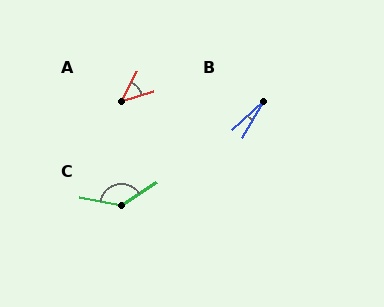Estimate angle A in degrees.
Approximately 45 degrees.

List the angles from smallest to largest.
B (16°), A (45°), C (136°).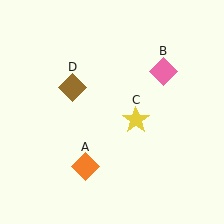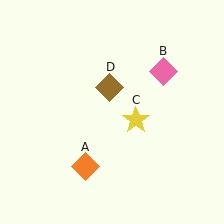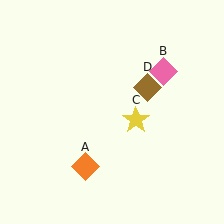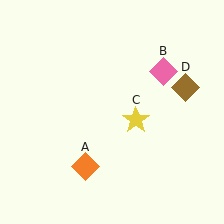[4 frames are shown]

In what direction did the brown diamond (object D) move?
The brown diamond (object D) moved right.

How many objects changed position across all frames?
1 object changed position: brown diamond (object D).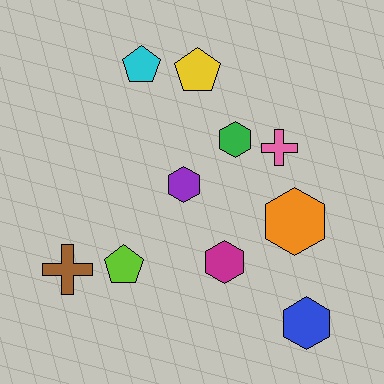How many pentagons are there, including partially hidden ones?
There are 3 pentagons.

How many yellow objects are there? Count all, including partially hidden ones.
There is 1 yellow object.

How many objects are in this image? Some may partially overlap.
There are 10 objects.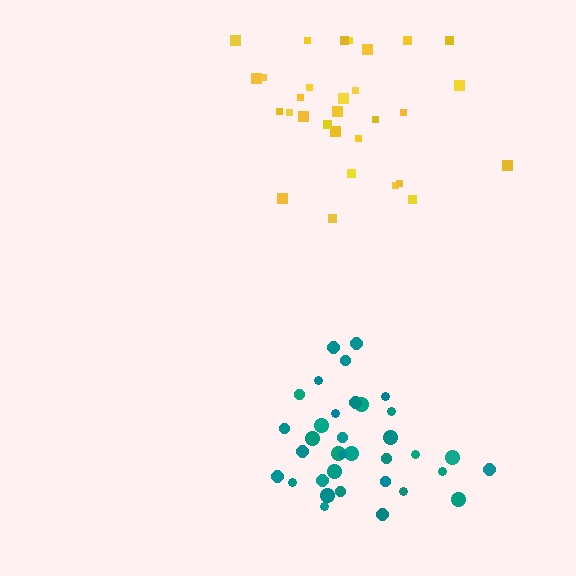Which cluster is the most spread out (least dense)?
Yellow.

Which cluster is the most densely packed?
Teal.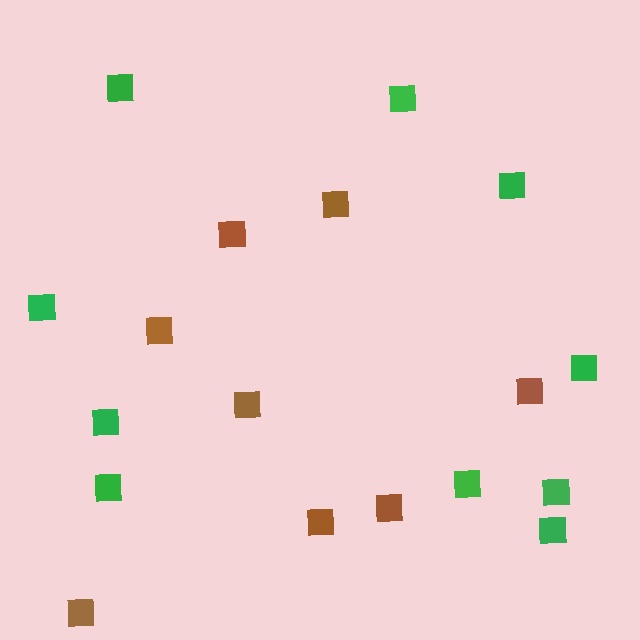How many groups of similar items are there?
There are 2 groups: one group of brown squares (8) and one group of green squares (10).